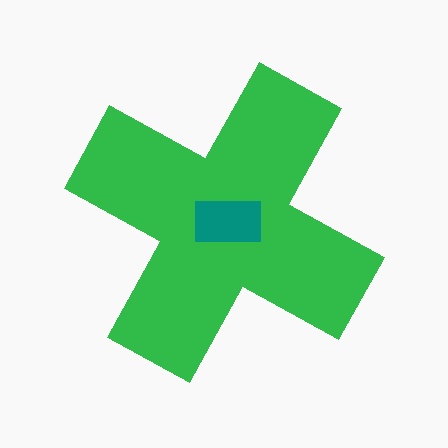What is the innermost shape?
The teal rectangle.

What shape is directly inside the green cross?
The teal rectangle.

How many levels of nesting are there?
2.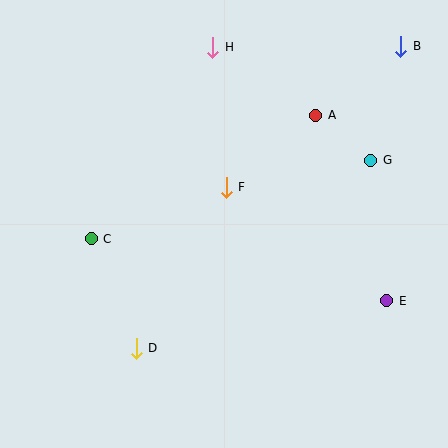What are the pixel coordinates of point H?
Point H is at (213, 47).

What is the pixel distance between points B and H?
The distance between B and H is 188 pixels.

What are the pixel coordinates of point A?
Point A is at (316, 115).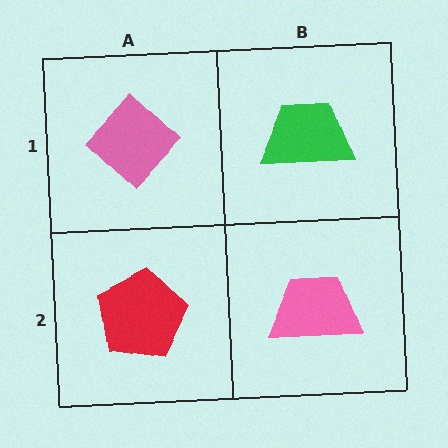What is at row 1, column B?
A green trapezoid.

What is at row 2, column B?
A pink trapezoid.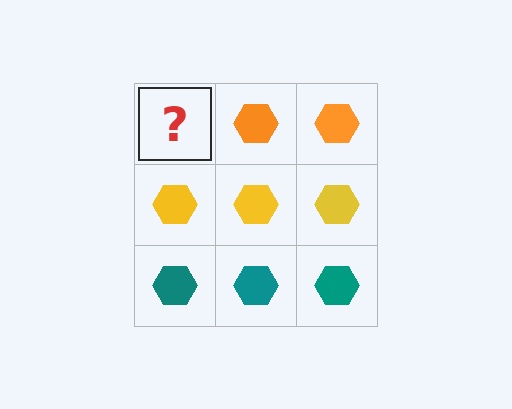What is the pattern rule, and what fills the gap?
The rule is that each row has a consistent color. The gap should be filled with an orange hexagon.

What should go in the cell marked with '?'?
The missing cell should contain an orange hexagon.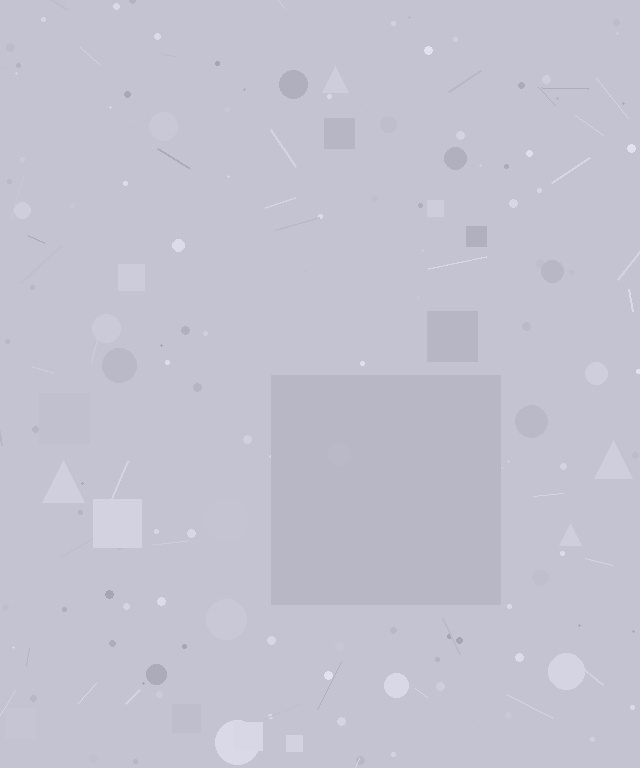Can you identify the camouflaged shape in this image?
The camouflaged shape is a square.